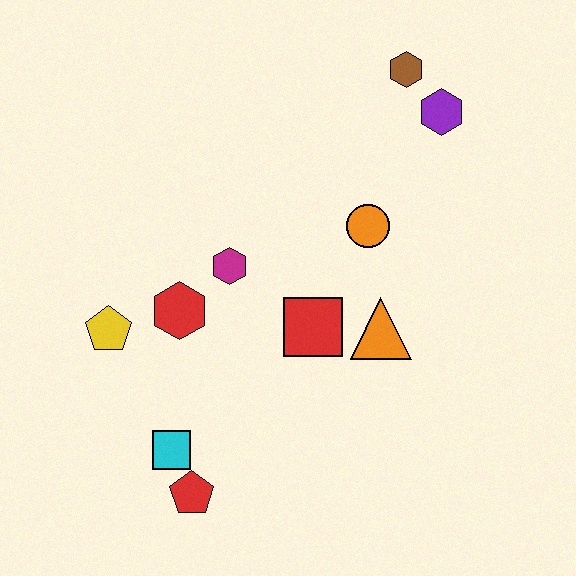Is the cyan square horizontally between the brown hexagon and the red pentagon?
No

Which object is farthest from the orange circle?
The red pentagon is farthest from the orange circle.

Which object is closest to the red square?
The orange triangle is closest to the red square.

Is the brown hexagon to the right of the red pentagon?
Yes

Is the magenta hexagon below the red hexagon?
No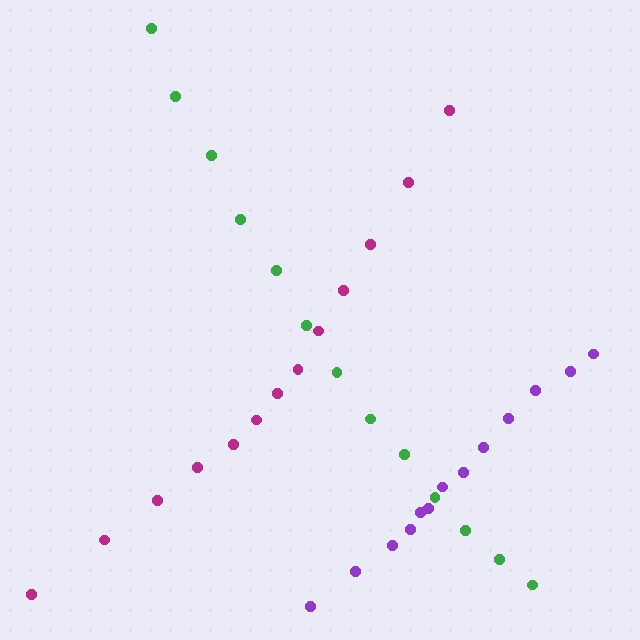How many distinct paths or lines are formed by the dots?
There are 3 distinct paths.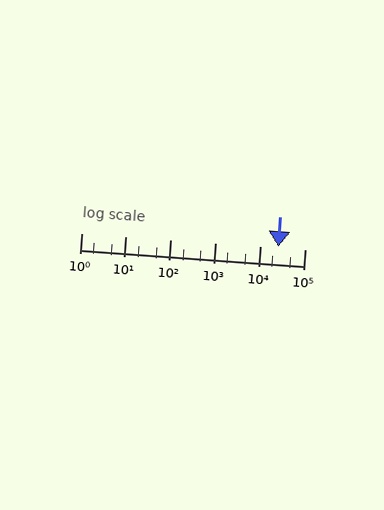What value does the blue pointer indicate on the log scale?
The pointer indicates approximately 25000.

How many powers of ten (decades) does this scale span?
The scale spans 5 decades, from 1 to 100000.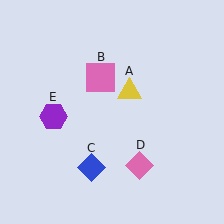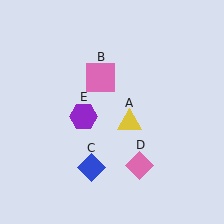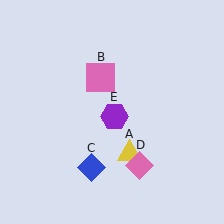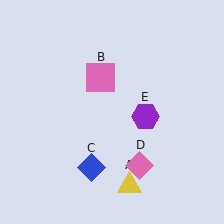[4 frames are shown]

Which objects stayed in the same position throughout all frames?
Pink square (object B) and blue diamond (object C) and pink diamond (object D) remained stationary.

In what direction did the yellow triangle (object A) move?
The yellow triangle (object A) moved down.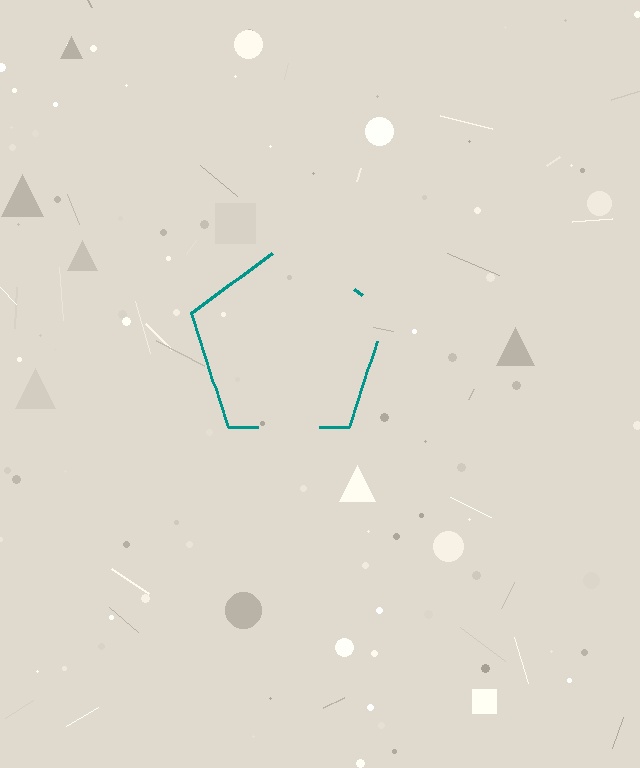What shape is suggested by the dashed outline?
The dashed outline suggests a pentagon.